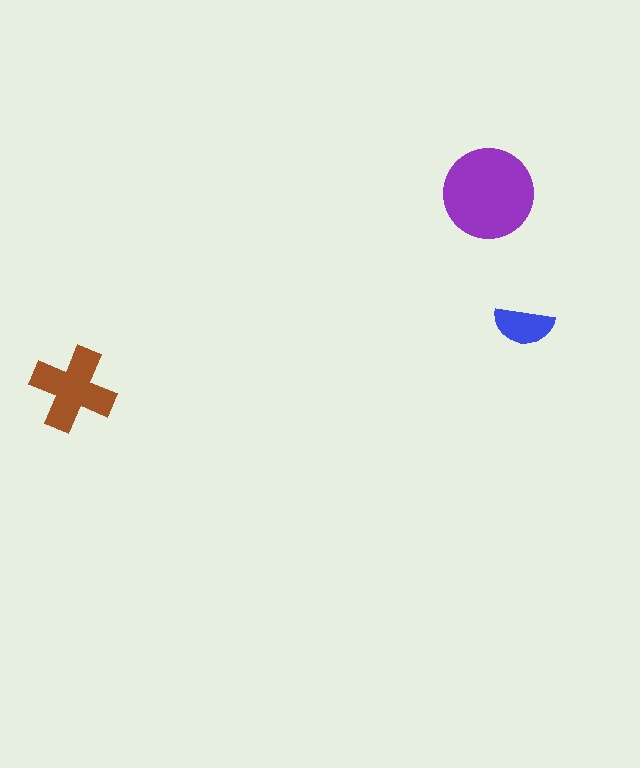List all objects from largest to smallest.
The purple circle, the brown cross, the blue semicircle.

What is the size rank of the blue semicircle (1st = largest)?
3rd.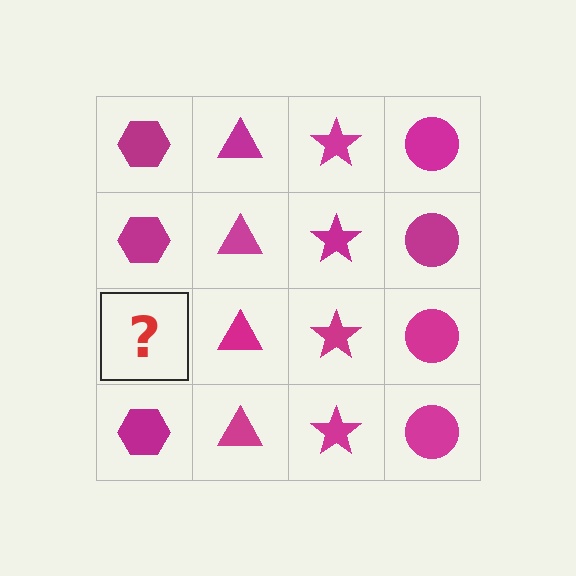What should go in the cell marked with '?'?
The missing cell should contain a magenta hexagon.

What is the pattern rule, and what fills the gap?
The rule is that each column has a consistent shape. The gap should be filled with a magenta hexagon.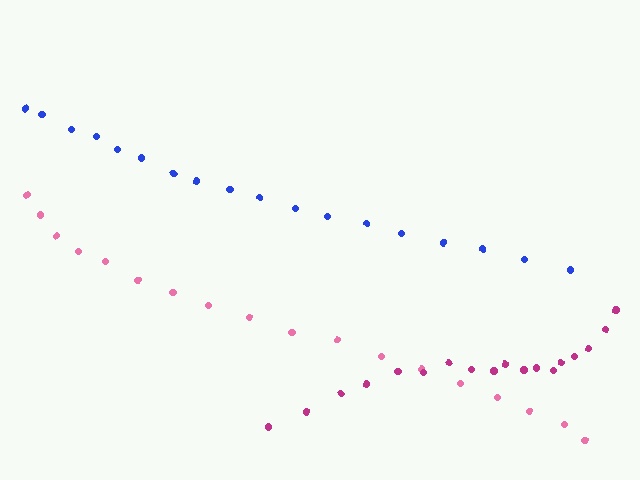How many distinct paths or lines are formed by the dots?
There are 3 distinct paths.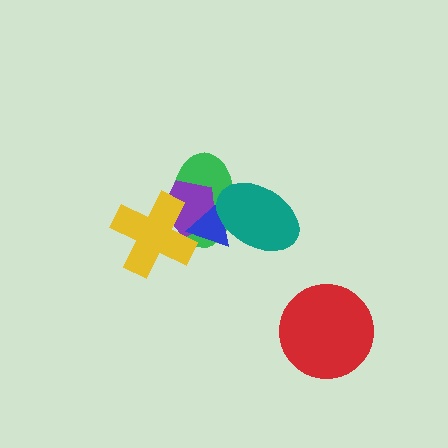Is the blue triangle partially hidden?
Yes, it is partially covered by another shape.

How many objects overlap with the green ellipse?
4 objects overlap with the green ellipse.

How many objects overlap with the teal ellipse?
2 objects overlap with the teal ellipse.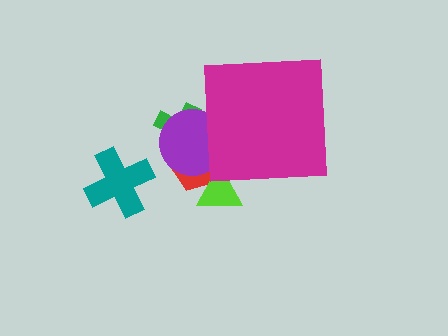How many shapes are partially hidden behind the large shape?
4 shapes are partially hidden.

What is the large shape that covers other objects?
A magenta square.